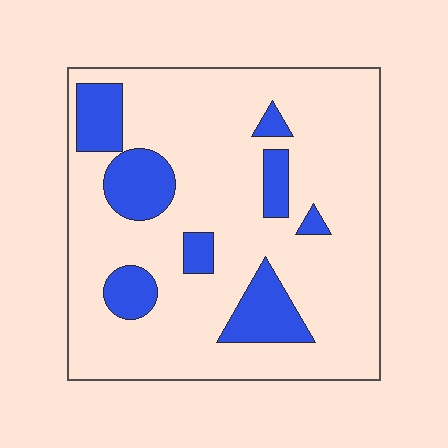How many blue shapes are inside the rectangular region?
8.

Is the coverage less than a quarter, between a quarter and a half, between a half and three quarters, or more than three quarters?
Less than a quarter.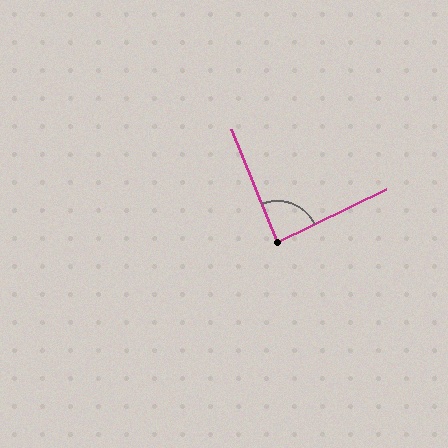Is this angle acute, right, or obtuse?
It is approximately a right angle.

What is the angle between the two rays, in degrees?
Approximately 86 degrees.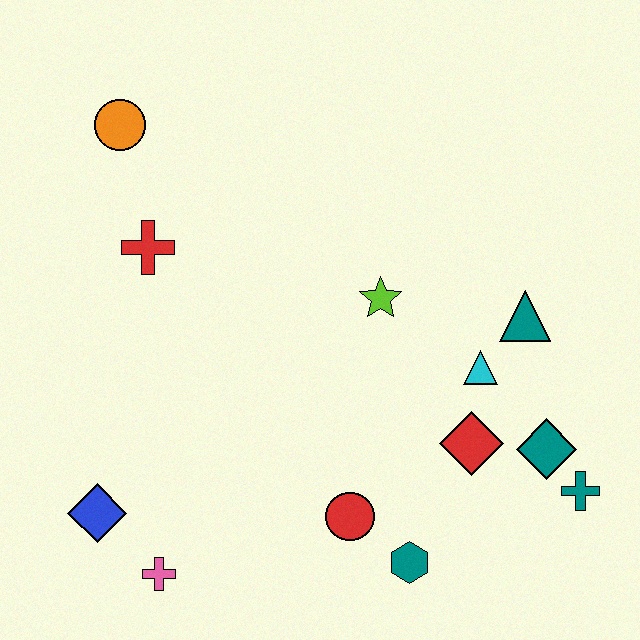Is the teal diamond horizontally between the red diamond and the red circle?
No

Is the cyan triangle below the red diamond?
No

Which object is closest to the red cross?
The orange circle is closest to the red cross.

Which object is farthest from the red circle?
The orange circle is farthest from the red circle.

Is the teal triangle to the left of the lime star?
No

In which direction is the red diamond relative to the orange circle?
The red diamond is to the right of the orange circle.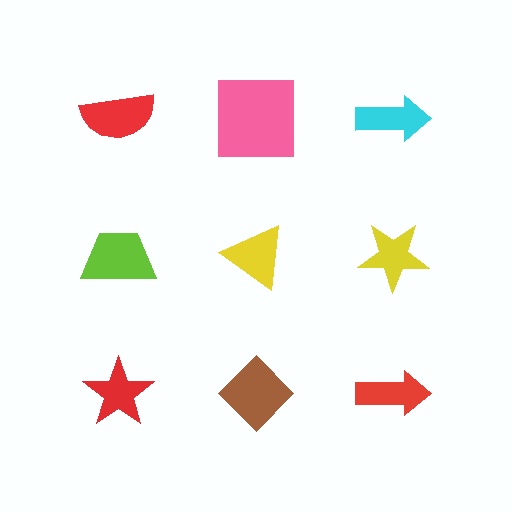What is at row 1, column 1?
A red semicircle.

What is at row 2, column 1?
A lime trapezoid.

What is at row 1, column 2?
A pink square.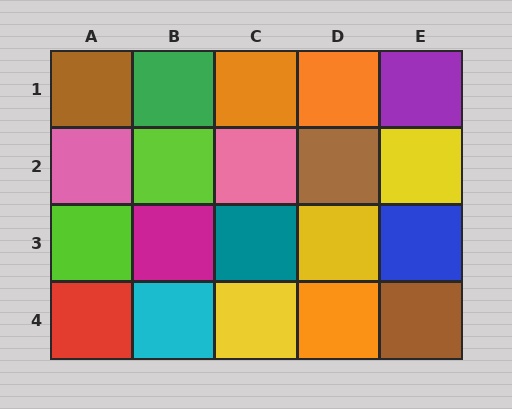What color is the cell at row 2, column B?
Lime.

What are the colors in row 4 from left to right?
Red, cyan, yellow, orange, brown.